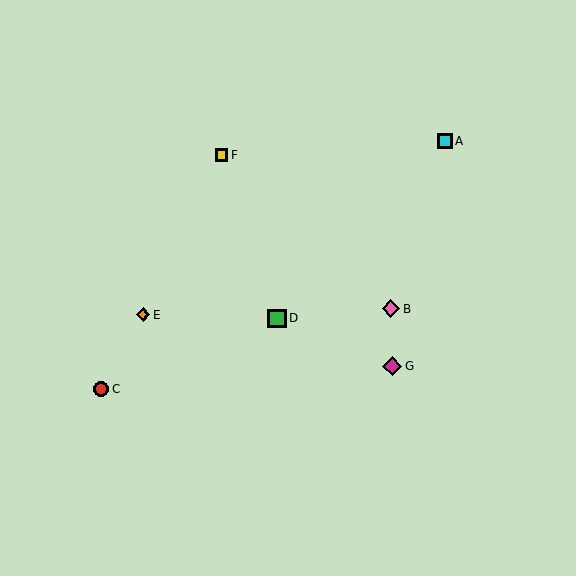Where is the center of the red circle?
The center of the red circle is at (101, 389).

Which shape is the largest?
The magenta diamond (labeled G) is the largest.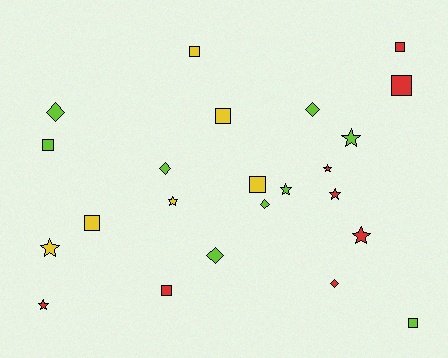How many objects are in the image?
There are 23 objects.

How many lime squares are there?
There are 2 lime squares.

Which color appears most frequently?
Lime, with 9 objects.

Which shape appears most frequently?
Square, with 9 objects.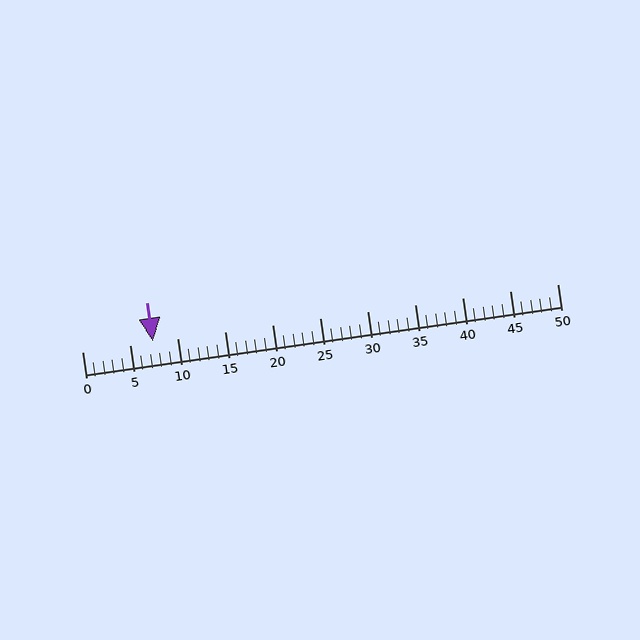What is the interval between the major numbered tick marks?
The major tick marks are spaced 5 units apart.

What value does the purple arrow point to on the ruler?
The purple arrow points to approximately 7.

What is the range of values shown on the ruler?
The ruler shows values from 0 to 50.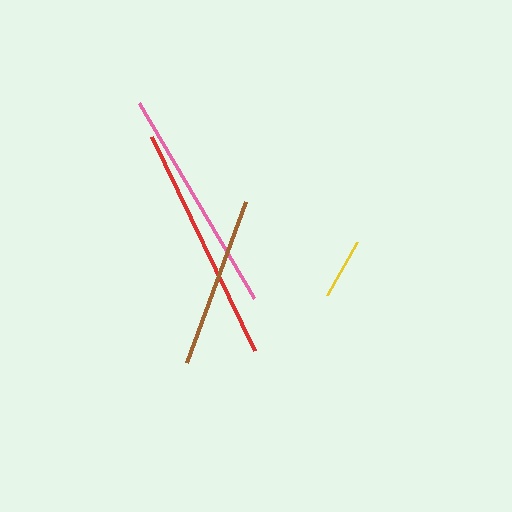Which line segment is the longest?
The red line is the longest at approximately 237 pixels.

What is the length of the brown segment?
The brown segment is approximately 171 pixels long.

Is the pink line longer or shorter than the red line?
The red line is longer than the pink line.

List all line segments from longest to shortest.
From longest to shortest: red, pink, brown, yellow.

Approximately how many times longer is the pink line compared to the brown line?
The pink line is approximately 1.3 times the length of the brown line.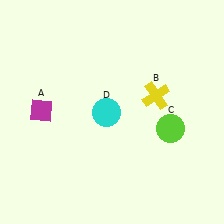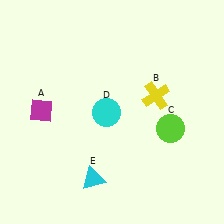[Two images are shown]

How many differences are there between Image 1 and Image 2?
There is 1 difference between the two images.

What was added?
A cyan triangle (E) was added in Image 2.